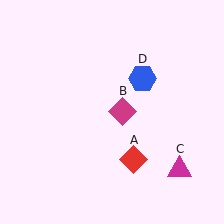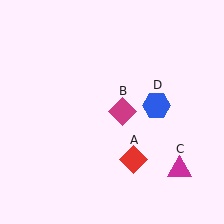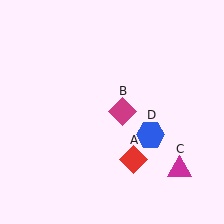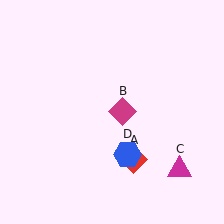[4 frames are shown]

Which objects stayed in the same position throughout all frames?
Red diamond (object A) and magenta diamond (object B) and magenta triangle (object C) remained stationary.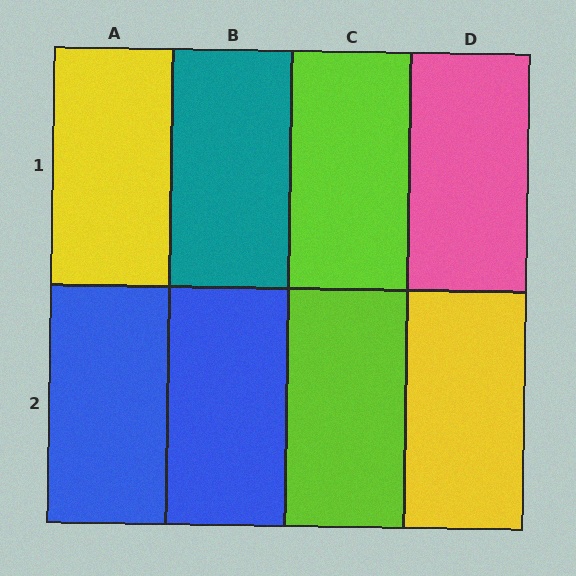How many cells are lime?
2 cells are lime.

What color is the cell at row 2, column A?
Blue.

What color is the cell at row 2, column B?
Blue.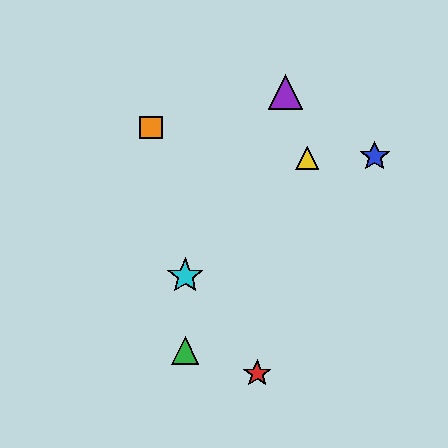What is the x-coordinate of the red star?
The red star is at x≈257.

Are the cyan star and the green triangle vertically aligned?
Yes, both are at x≈185.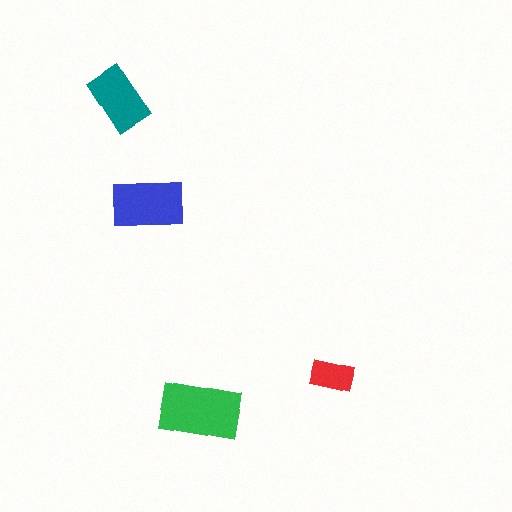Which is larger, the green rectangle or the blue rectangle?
The green one.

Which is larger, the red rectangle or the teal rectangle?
The teal one.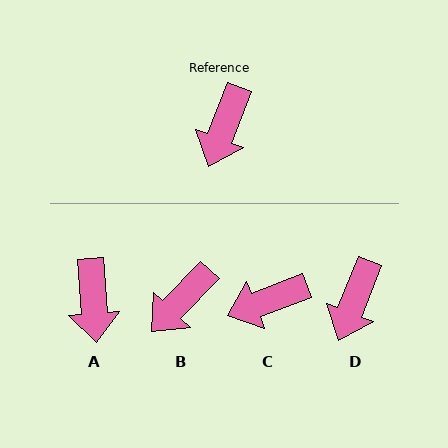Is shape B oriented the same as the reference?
No, it is off by about 22 degrees.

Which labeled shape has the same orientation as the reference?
D.